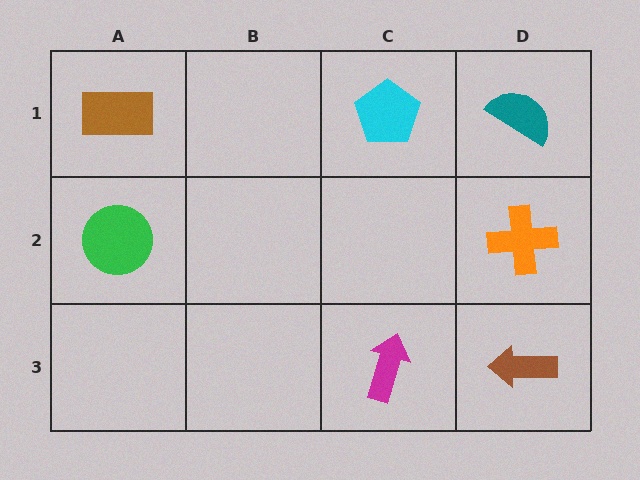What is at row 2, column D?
An orange cross.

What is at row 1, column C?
A cyan pentagon.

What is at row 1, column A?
A brown rectangle.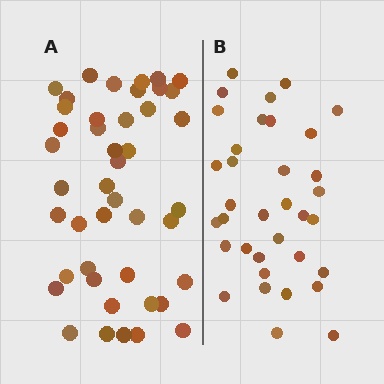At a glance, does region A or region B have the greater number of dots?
Region A (the left region) has more dots.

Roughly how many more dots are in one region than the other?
Region A has roughly 8 or so more dots than region B.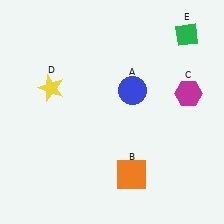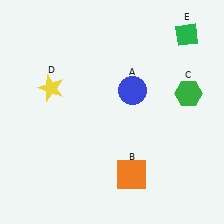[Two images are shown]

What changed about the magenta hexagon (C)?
In Image 1, C is magenta. In Image 2, it changed to green.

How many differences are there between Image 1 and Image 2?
There is 1 difference between the two images.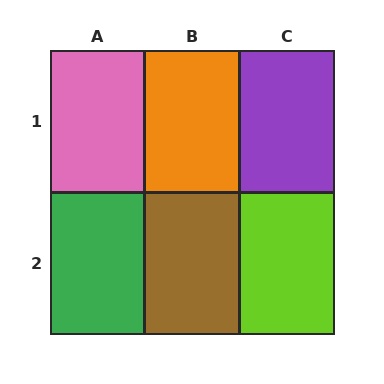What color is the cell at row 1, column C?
Purple.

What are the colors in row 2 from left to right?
Green, brown, lime.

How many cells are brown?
1 cell is brown.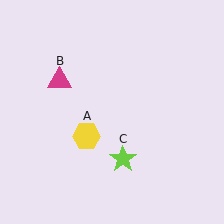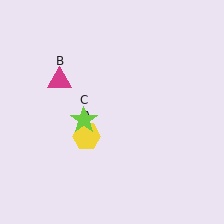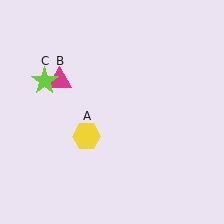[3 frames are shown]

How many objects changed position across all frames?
1 object changed position: lime star (object C).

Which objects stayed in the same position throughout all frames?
Yellow hexagon (object A) and magenta triangle (object B) remained stationary.